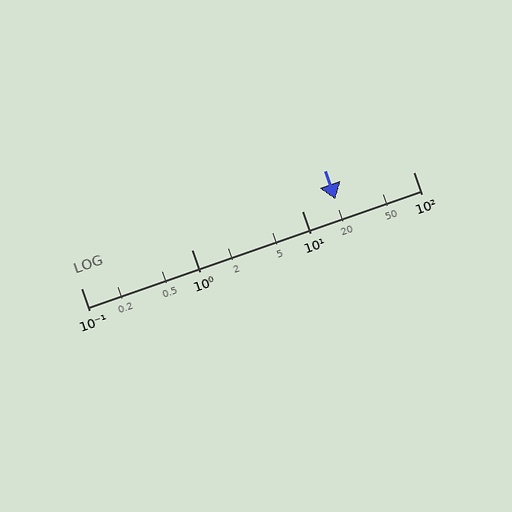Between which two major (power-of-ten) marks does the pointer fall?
The pointer is between 10 and 100.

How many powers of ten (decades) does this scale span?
The scale spans 3 decades, from 0.1 to 100.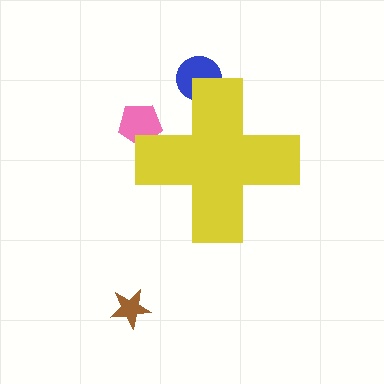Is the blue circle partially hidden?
Yes, the blue circle is partially hidden behind the yellow cross.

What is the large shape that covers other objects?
A yellow cross.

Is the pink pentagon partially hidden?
Yes, the pink pentagon is partially hidden behind the yellow cross.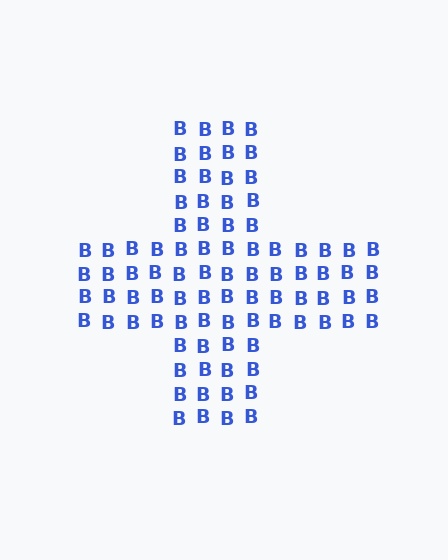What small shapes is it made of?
It is made of small letter B's.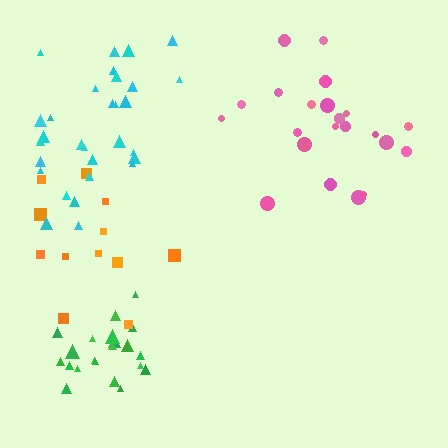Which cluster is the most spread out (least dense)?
Orange.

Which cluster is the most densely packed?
Green.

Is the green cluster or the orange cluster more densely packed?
Green.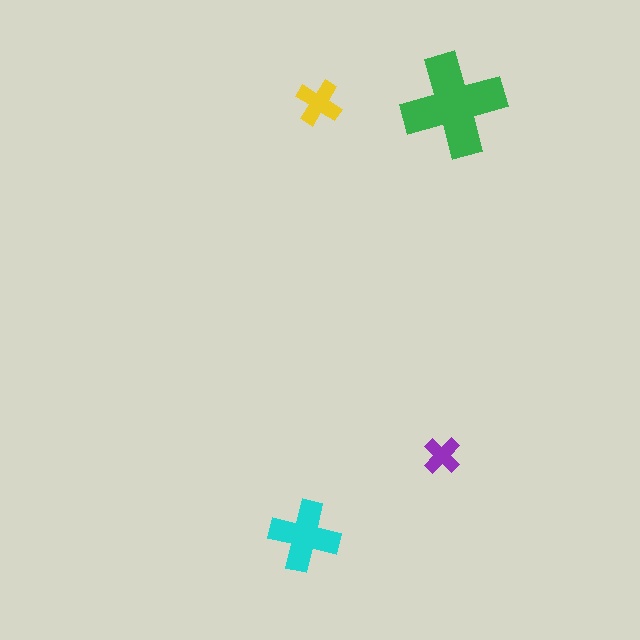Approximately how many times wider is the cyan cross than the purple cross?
About 2 times wider.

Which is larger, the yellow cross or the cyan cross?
The cyan one.